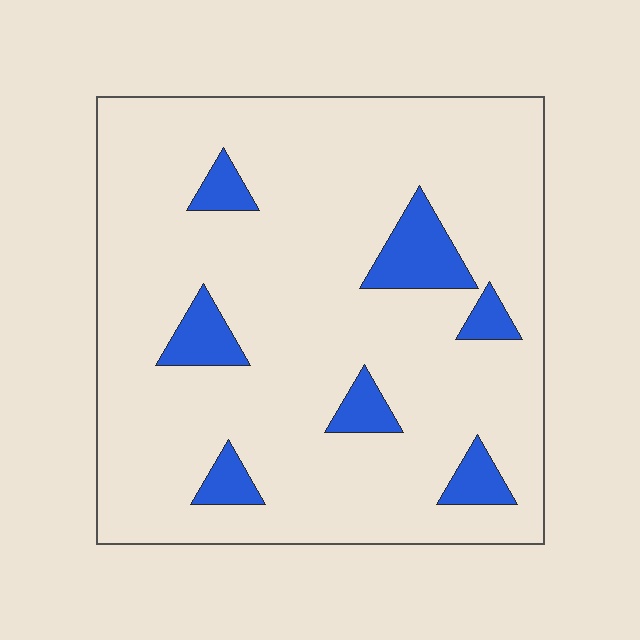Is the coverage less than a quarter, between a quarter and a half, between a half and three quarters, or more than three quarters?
Less than a quarter.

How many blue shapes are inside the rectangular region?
7.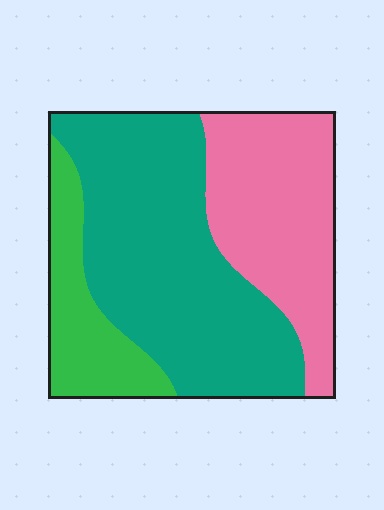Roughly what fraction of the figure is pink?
Pink covers roughly 30% of the figure.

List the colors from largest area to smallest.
From largest to smallest: teal, pink, green.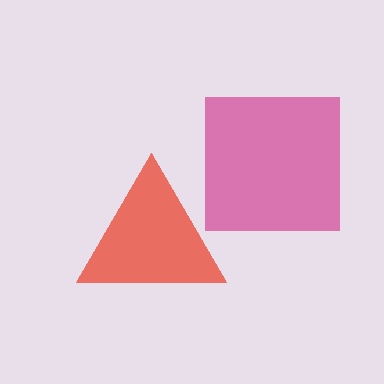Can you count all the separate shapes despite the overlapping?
Yes, there are 2 separate shapes.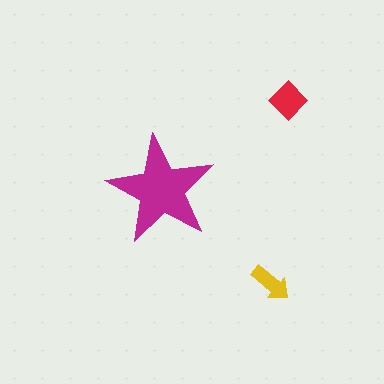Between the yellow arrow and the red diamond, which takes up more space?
The red diamond.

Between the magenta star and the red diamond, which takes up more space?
The magenta star.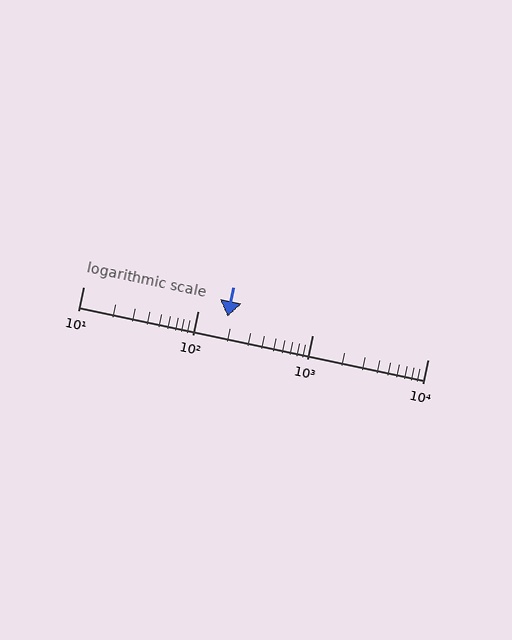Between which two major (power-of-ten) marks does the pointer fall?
The pointer is between 100 and 1000.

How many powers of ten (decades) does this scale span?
The scale spans 3 decades, from 10 to 10000.